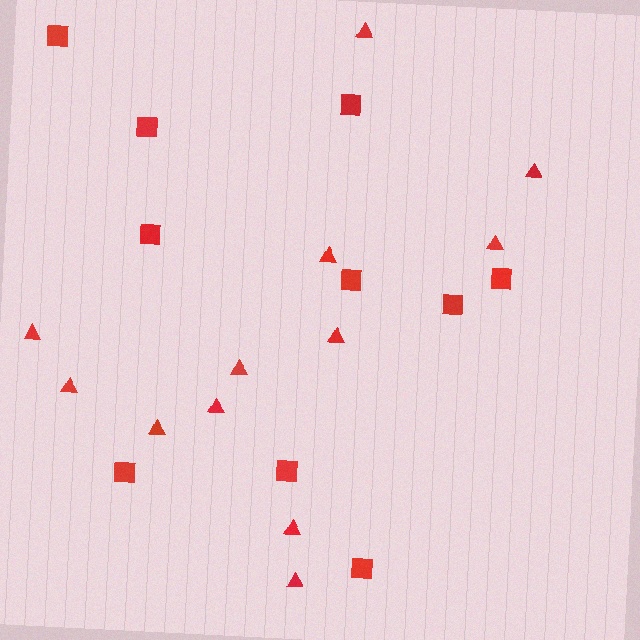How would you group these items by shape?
There are 2 groups: one group of triangles (12) and one group of squares (10).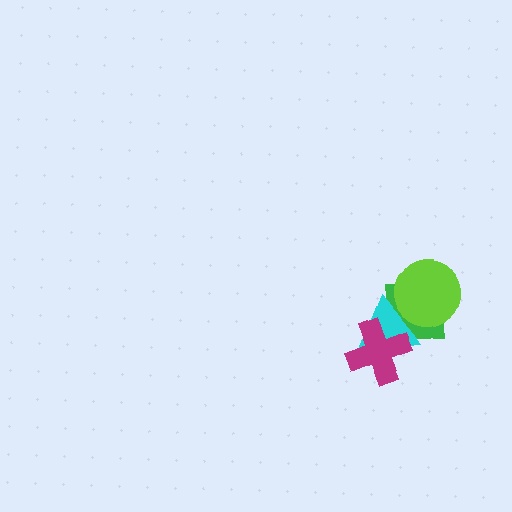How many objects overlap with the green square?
3 objects overlap with the green square.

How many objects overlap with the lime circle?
2 objects overlap with the lime circle.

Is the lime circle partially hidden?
Yes, it is partially covered by another shape.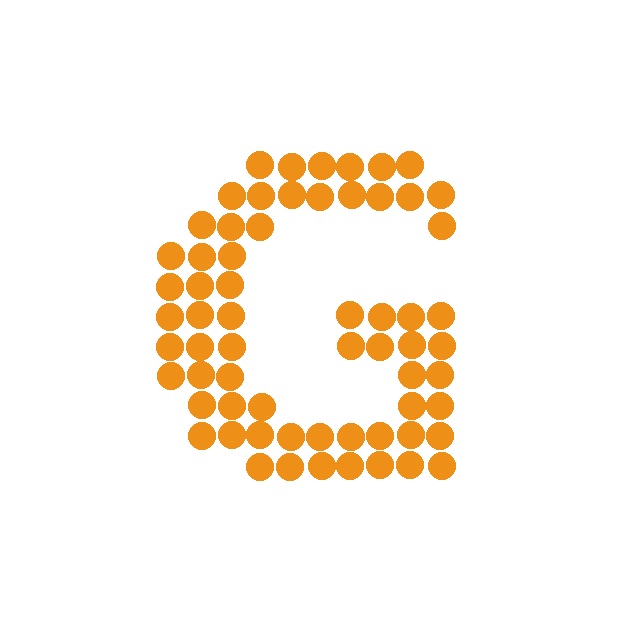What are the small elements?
The small elements are circles.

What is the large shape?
The large shape is the letter G.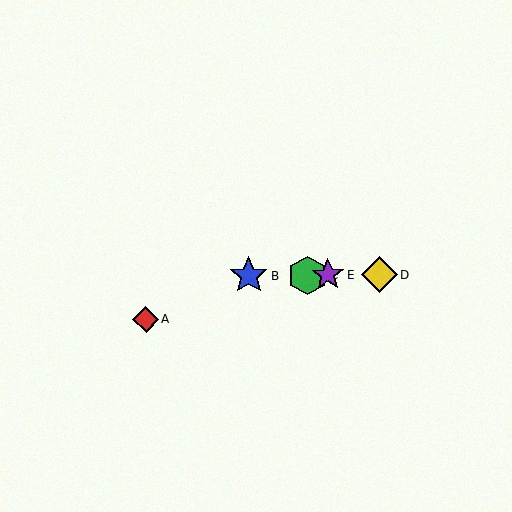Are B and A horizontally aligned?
No, B is at y≈276 and A is at y≈319.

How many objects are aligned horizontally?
4 objects (B, C, D, E) are aligned horizontally.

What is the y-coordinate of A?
Object A is at y≈319.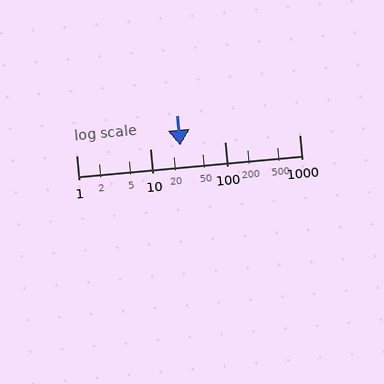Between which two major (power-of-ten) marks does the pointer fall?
The pointer is between 10 and 100.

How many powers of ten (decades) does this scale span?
The scale spans 3 decades, from 1 to 1000.